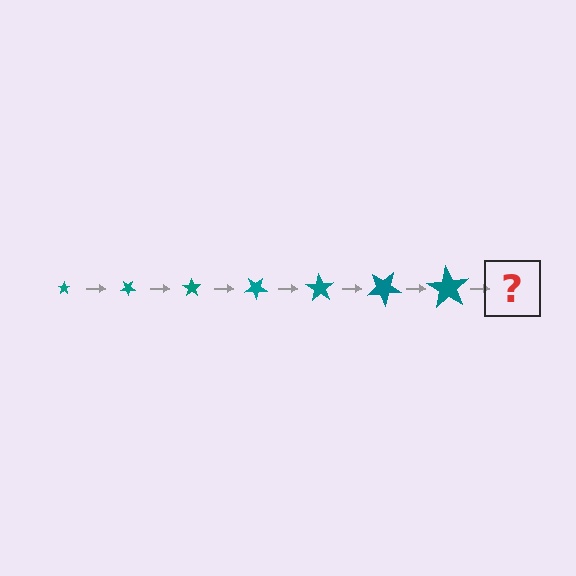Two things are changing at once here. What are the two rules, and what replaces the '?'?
The two rules are that the star grows larger each step and it rotates 35 degrees each step. The '?' should be a star, larger than the previous one and rotated 245 degrees from the start.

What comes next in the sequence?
The next element should be a star, larger than the previous one and rotated 245 degrees from the start.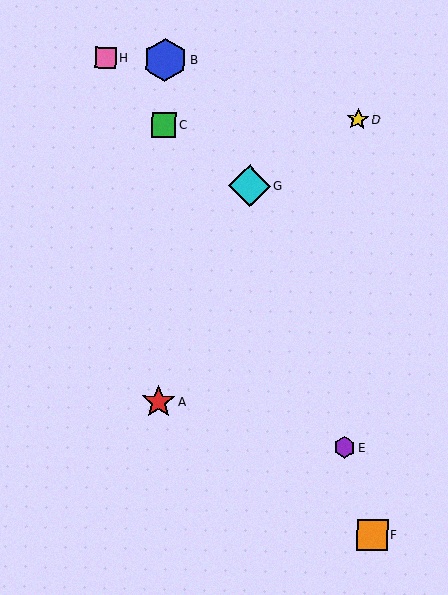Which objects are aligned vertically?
Objects A, B, C are aligned vertically.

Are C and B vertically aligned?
Yes, both are at x≈164.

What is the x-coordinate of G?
Object G is at x≈249.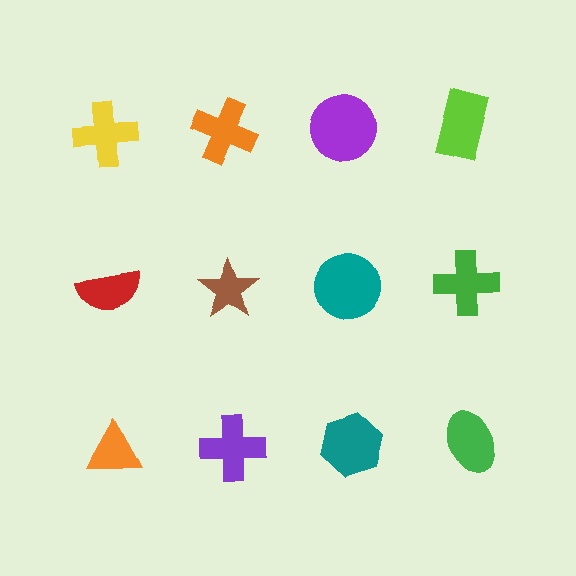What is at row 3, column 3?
A teal hexagon.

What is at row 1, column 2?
An orange cross.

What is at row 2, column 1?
A red semicircle.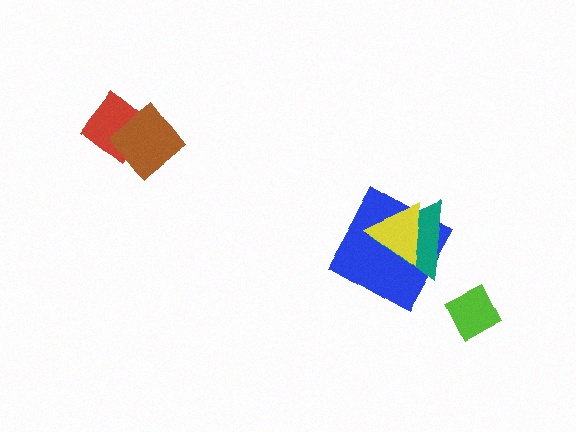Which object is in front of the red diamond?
The brown diamond is in front of the red diamond.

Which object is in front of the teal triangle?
The yellow triangle is in front of the teal triangle.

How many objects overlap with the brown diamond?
1 object overlaps with the brown diamond.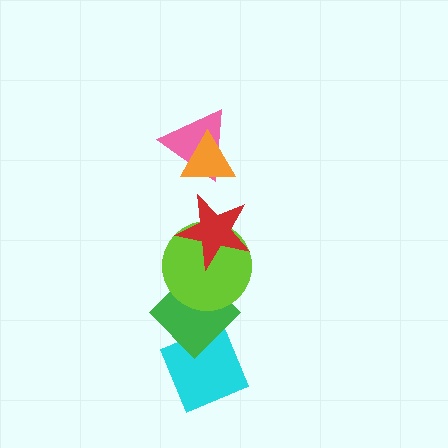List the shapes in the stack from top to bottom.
From top to bottom: the orange triangle, the pink triangle, the red star, the lime circle, the green diamond, the cyan diamond.